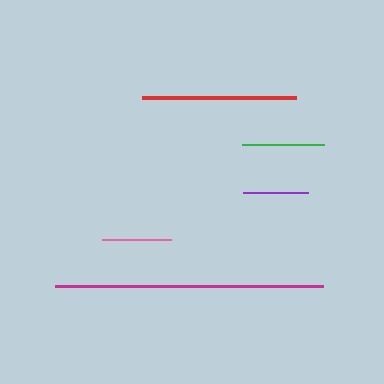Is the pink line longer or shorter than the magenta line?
The magenta line is longer than the pink line.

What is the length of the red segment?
The red segment is approximately 154 pixels long.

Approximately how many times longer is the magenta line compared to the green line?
The magenta line is approximately 3.3 times the length of the green line.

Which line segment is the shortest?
The purple line is the shortest at approximately 65 pixels.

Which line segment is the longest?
The magenta line is the longest at approximately 268 pixels.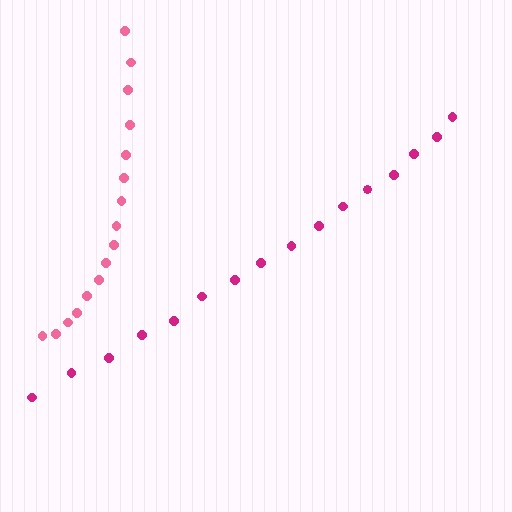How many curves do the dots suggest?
There are 2 distinct paths.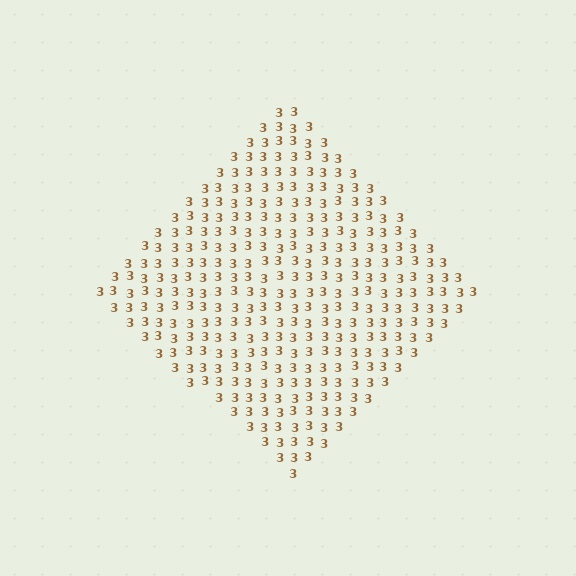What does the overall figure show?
The overall figure shows a diamond.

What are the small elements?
The small elements are digit 3's.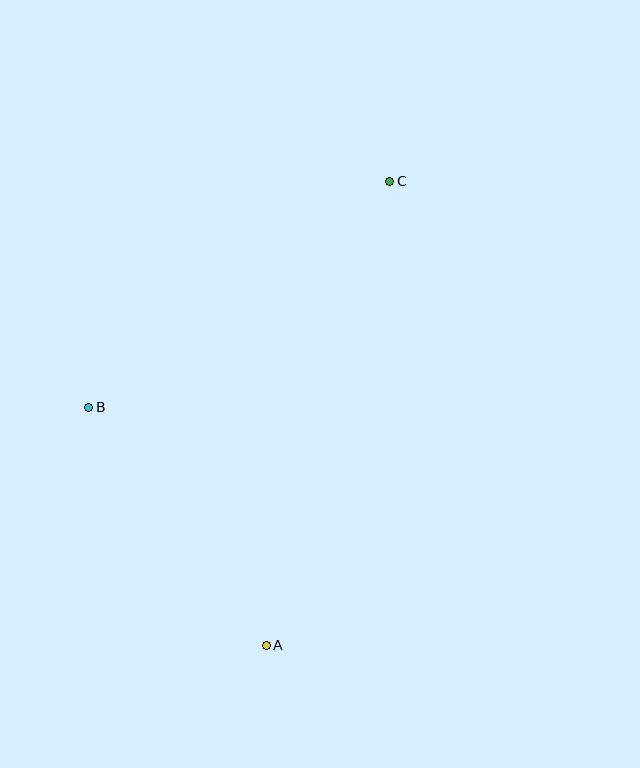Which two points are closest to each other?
Points A and B are closest to each other.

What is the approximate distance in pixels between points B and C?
The distance between B and C is approximately 376 pixels.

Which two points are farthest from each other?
Points A and C are farthest from each other.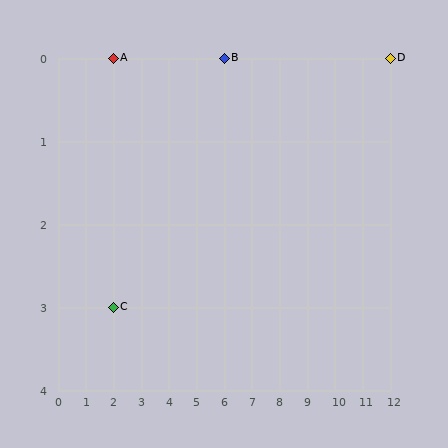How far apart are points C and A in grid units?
Points C and A are 3 rows apart.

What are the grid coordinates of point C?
Point C is at grid coordinates (2, 3).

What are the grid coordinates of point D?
Point D is at grid coordinates (12, 0).